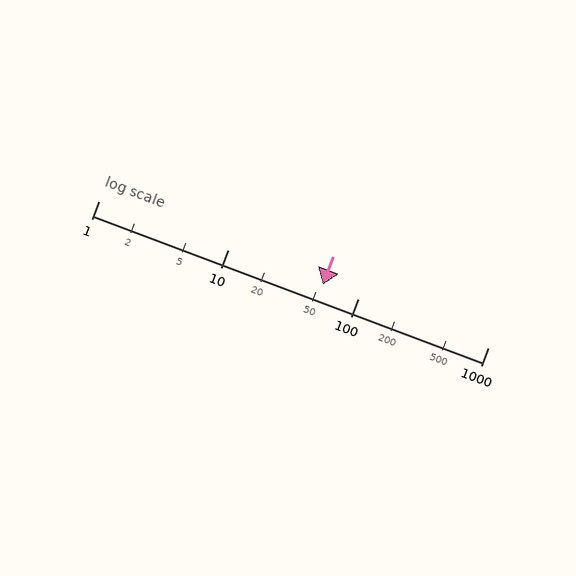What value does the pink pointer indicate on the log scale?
The pointer indicates approximately 53.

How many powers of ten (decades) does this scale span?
The scale spans 3 decades, from 1 to 1000.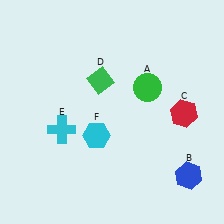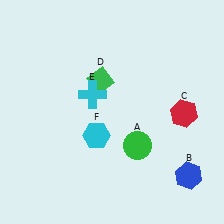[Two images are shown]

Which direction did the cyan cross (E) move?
The cyan cross (E) moved up.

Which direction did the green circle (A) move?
The green circle (A) moved down.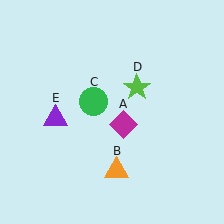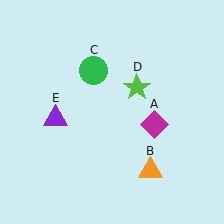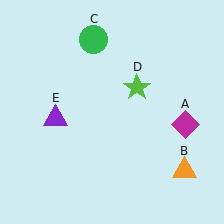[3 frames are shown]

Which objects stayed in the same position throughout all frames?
Lime star (object D) and purple triangle (object E) remained stationary.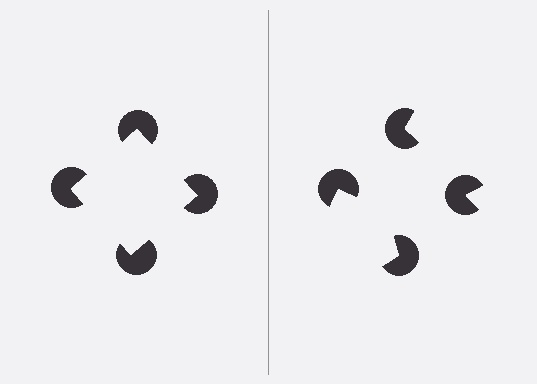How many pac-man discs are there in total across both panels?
8 — 4 on each side.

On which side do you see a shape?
An illusory square appears on the left side. On the right side the wedge cuts are rotated, so no coherent shape forms.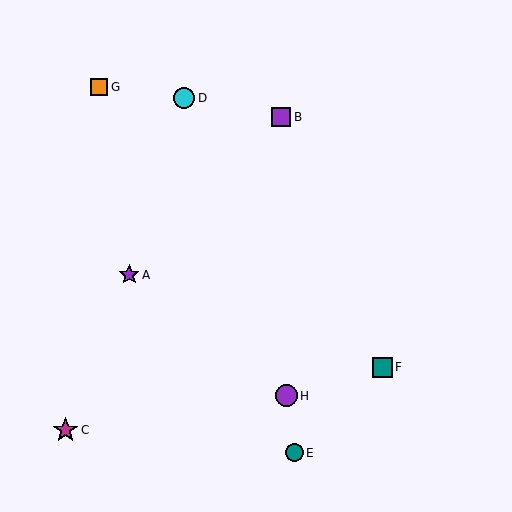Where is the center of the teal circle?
The center of the teal circle is at (294, 453).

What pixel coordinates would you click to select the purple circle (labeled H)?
Click at (286, 396) to select the purple circle H.